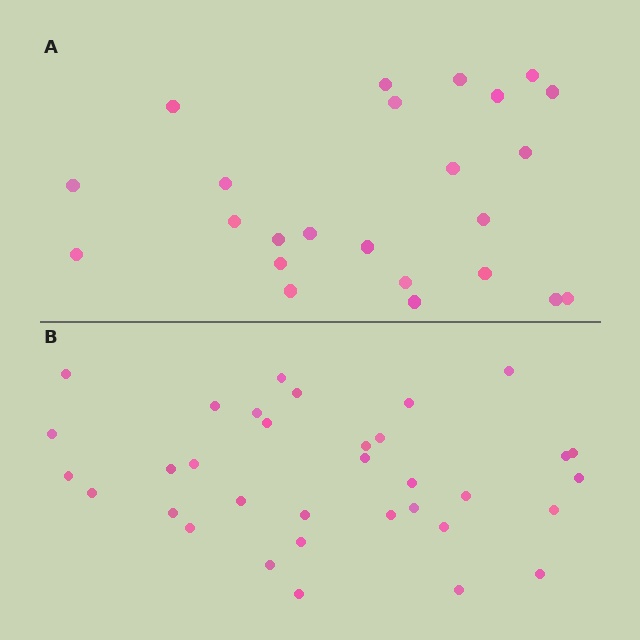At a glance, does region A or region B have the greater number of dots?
Region B (the bottom region) has more dots.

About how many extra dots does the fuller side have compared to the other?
Region B has roughly 10 or so more dots than region A.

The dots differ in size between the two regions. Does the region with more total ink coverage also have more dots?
No. Region A has more total ink coverage because its dots are larger, but region B actually contains more individual dots. Total area can be misleading — the number of items is what matters here.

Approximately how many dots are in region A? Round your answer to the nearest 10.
About 20 dots. (The exact count is 24, which rounds to 20.)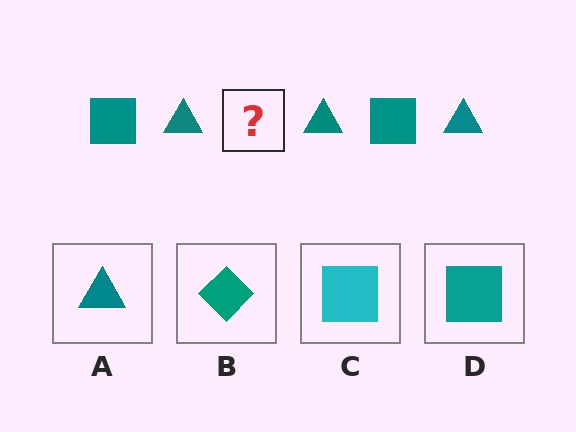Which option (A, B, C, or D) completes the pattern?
D.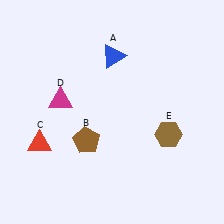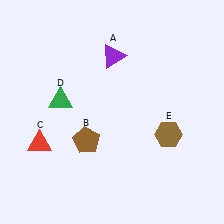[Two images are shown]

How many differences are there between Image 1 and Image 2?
There are 2 differences between the two images.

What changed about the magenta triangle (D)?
In Image 1, D is magenta. In Image 2, it changed to green.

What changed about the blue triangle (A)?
In Image 1, A is blue. In Image 2, it changed to purple.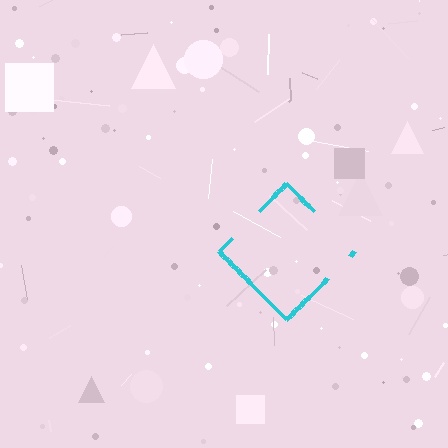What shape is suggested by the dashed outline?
The dashed outline suggests a diamond.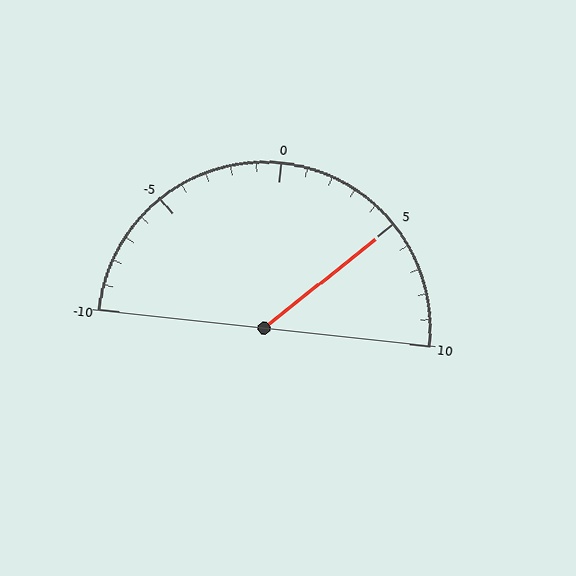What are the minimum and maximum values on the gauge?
The gauge ranges from -10 to 10.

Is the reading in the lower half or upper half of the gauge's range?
The reading is in the upper half of the range (-10 to 10).